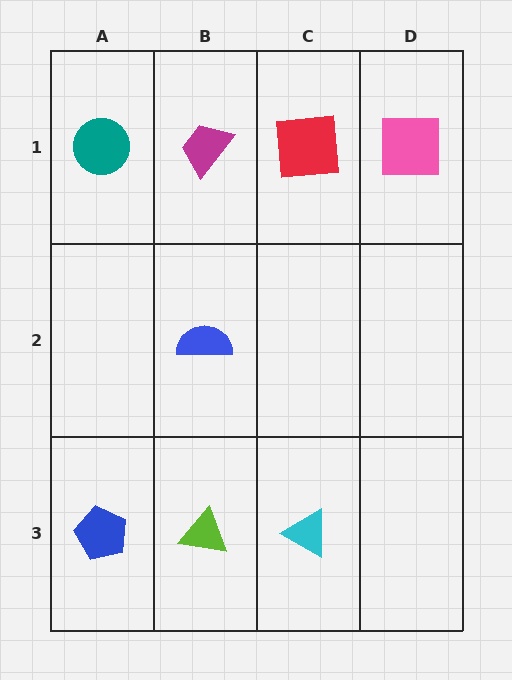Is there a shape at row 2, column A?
No, that cell is empty.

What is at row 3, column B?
A lime triangle.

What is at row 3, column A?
A blue pentagon.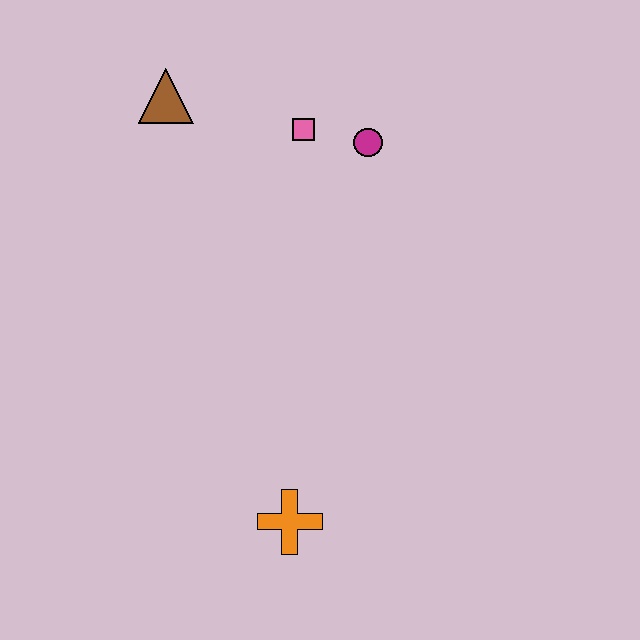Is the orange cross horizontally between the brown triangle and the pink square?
Yes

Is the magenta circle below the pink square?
Yes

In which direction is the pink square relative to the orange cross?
The pink square is above the orange cross.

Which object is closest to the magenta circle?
The pink square is closest to the magenta circle.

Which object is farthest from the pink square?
The orange cross is farthest from the pink square.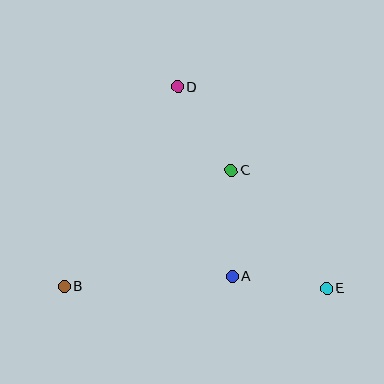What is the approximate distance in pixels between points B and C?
The distance between B and C is approximately 203 pixels.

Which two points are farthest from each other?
Points B and E are farthest from each other.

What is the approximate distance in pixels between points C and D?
The distance between C and D is approximately 99 pixels.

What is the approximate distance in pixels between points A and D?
The distance between A and D is approximately 197 pixels.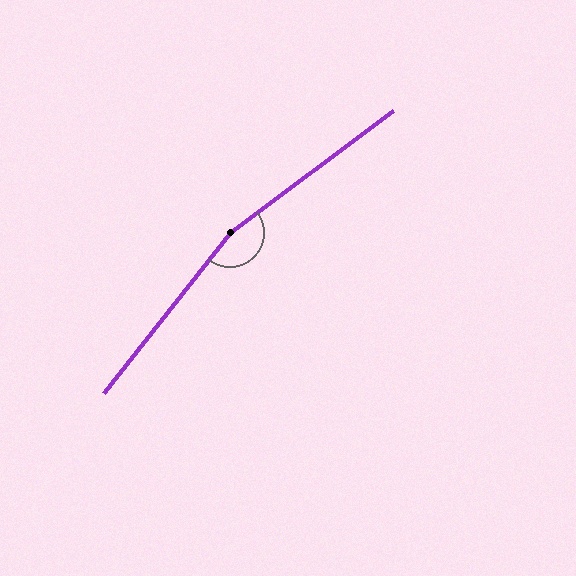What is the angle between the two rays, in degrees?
Approximately 165 degrees.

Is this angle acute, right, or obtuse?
It is obtuse.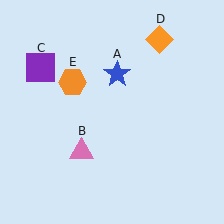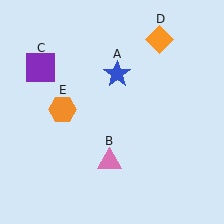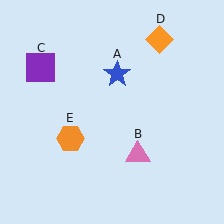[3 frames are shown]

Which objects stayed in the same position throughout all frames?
Blue star (object A) and purple square (object C) and orange diamond (object D) remained stationary.